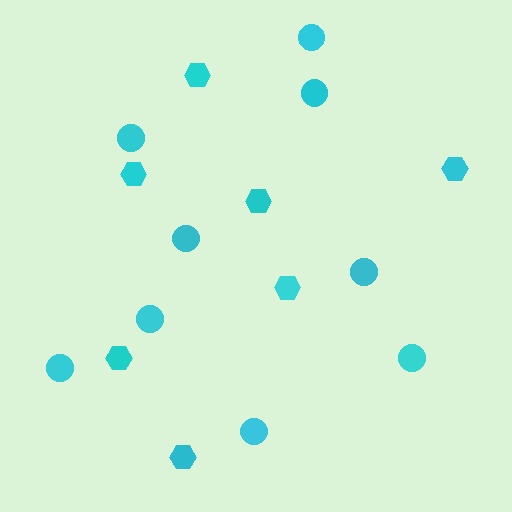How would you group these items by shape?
There are 2 groups: one group of hexagons (7) and one group of circles (9).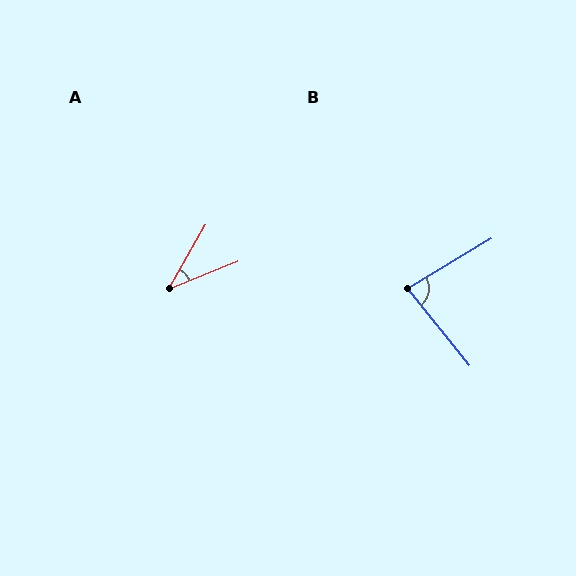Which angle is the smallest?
A, at approximately 39 degrees.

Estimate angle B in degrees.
Approximately 82 degrees.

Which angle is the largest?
B, at approximately 82 degrees.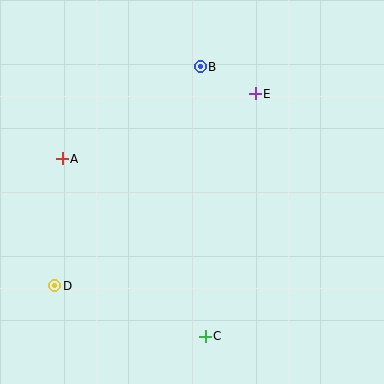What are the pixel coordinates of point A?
Point A is at (62, 159).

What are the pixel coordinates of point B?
Point B is at (200, 67).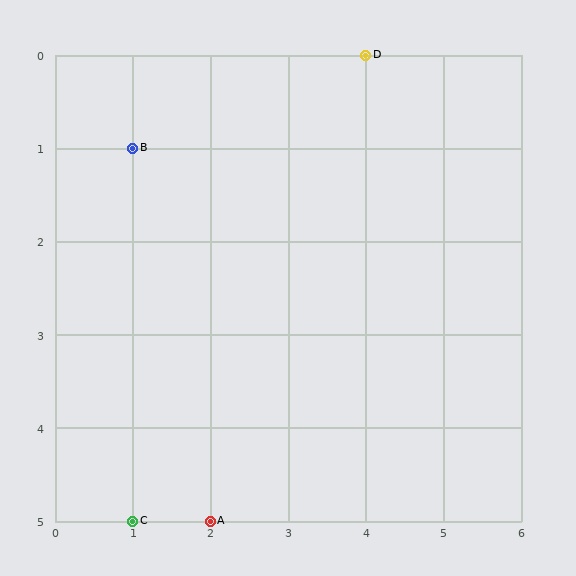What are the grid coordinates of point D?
Point D is at grid coordinates (4, 0).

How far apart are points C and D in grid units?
Points C and D are 3 columns and 5 rows apart (about 5.8 grid units diagonally).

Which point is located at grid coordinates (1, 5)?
Point C is at (1, 5).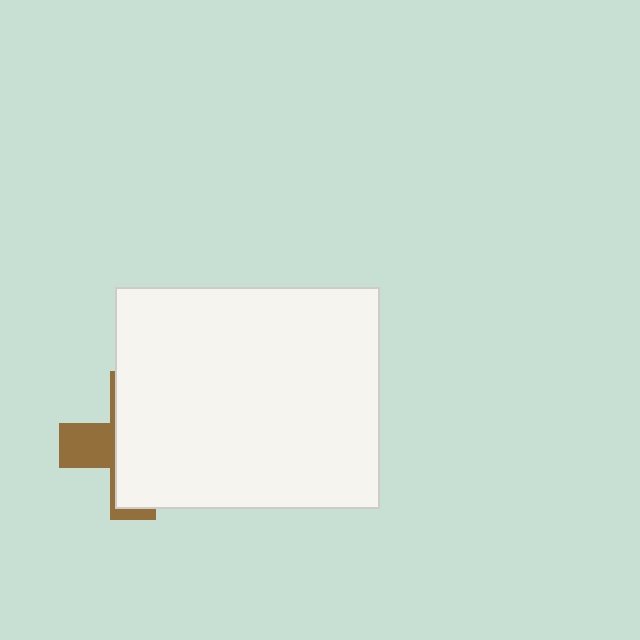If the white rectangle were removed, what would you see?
You would see the complete brown cross.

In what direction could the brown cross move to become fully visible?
The brown cross could move left. That would shift it out from behind the white rectangle entirely.